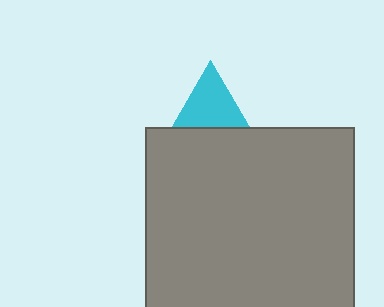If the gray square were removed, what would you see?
You would see the complete cyan triangle.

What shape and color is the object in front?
The object in front is a gray square.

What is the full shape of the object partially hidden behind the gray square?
The partially hidden object is a cyan triangle.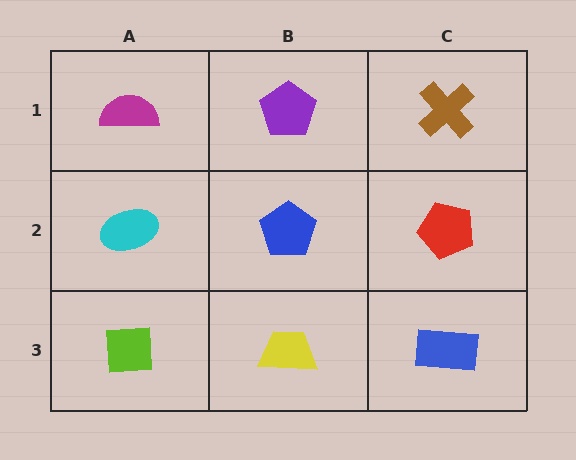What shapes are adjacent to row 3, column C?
A red pentagon (row 2, column C), a yellow trapezoid (row 3, column B).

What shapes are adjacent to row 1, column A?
A cyan ellipse (row 2, column A), a purple pentagon (row 1, column B).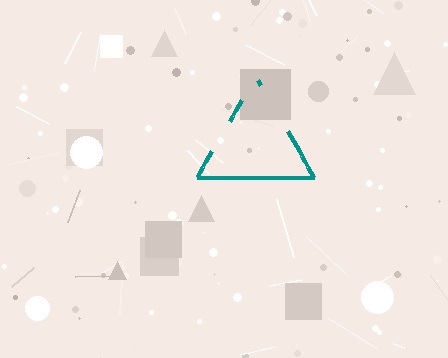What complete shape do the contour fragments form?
The contour fragments form a triangle.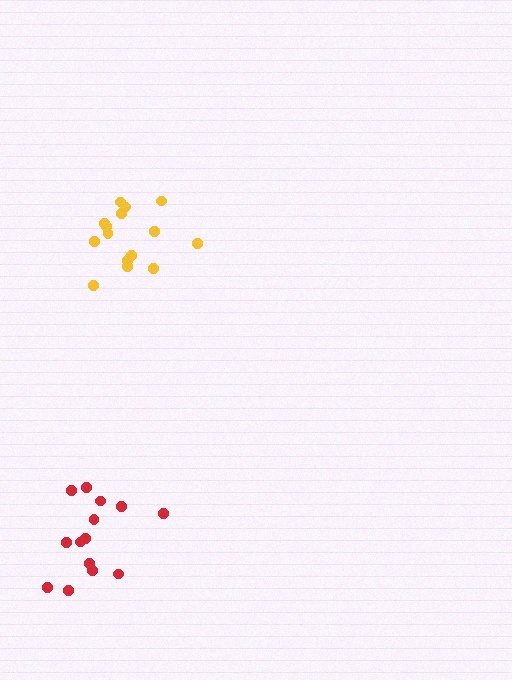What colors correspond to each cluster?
The clusters are colored: red, yellow.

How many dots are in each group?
Group 1: 14 dots, Group 2: 15 dots (29 total).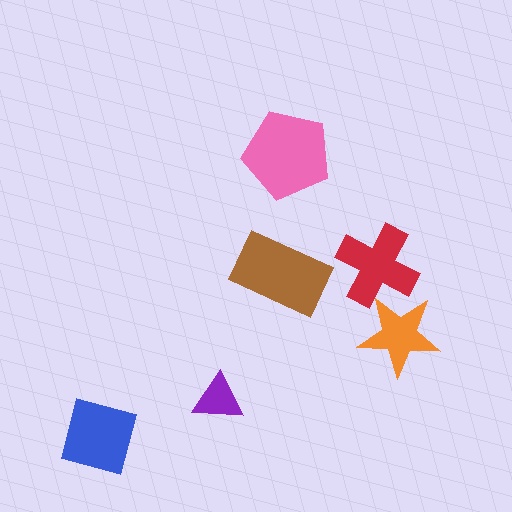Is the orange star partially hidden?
Yes, it is partially covered by another shape.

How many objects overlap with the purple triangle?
0 objects overlap with the purple triangle.